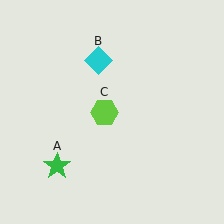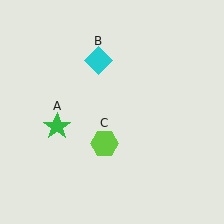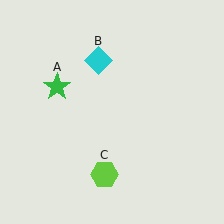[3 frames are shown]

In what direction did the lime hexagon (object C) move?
The lime hexagon (object C) moved down.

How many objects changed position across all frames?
2 objects changed position: green star (object A), lime hexagon (object C).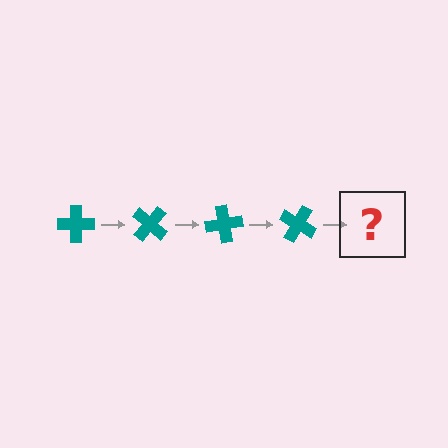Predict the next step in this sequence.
The next step is a teal cross rotated 160 degrees.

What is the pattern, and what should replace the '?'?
The pattern is that the cross rotates 40 degrees each step. The '?' should be a teal cross rotated 160 degrees.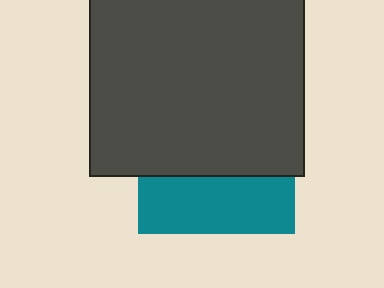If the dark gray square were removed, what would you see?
You would see the complete teal square.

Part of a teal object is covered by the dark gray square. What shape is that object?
It is a square.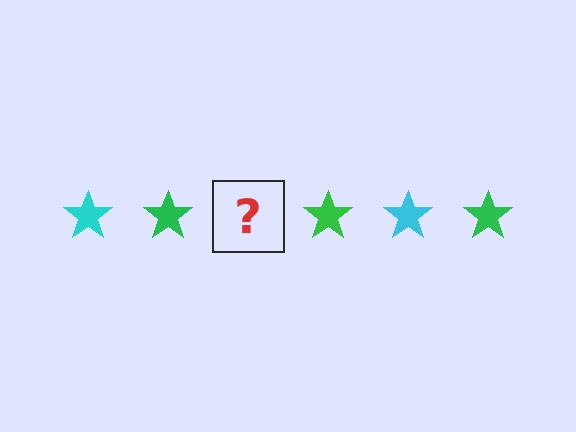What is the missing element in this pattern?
The missing element is a cyan star.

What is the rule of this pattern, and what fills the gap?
The rule is that the pattern cycles through cyan, green stars. The gap should be filled with a cyan star.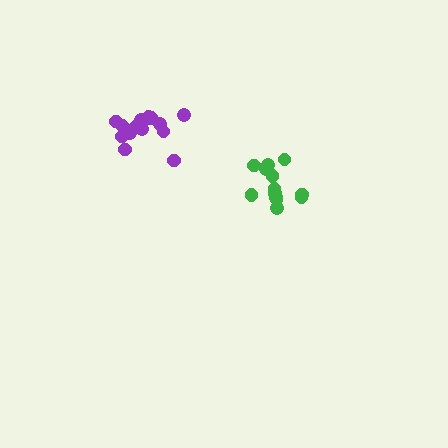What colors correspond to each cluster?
The clusters are colored: green, purple.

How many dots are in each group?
Group 1: 13 dots, Group 2: 15 dots (28 total).